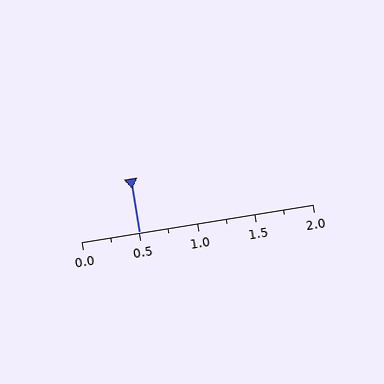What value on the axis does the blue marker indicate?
The marker indicates approximately 0.5.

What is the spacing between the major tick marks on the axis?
The major ticks are spaced 0.5 apart.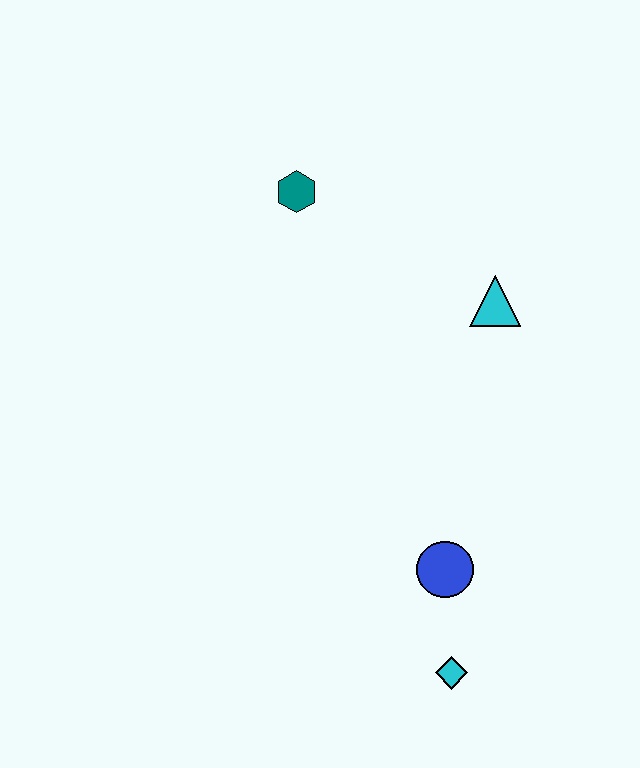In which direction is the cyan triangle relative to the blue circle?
The cyan triangle is above the blue circle.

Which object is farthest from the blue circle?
The teal hexagon is farthest from the blue circle.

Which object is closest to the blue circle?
The cyan diamond is closest to the blue circle.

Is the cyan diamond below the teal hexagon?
Yes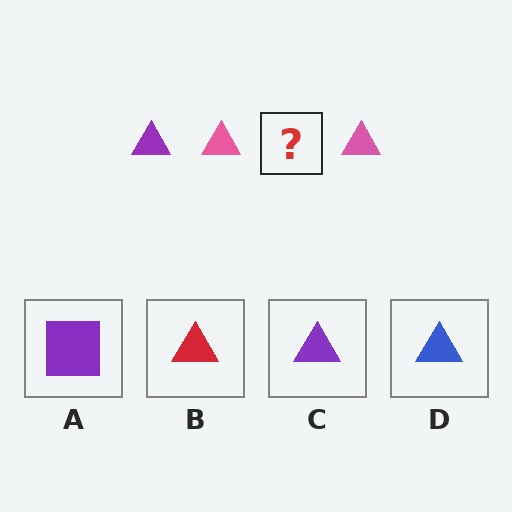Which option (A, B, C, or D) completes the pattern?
C.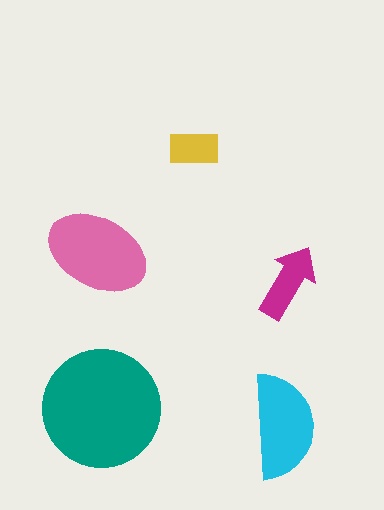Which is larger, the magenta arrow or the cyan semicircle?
The cyan semicircle.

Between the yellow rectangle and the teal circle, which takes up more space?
The teal circle.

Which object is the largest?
The teal circle.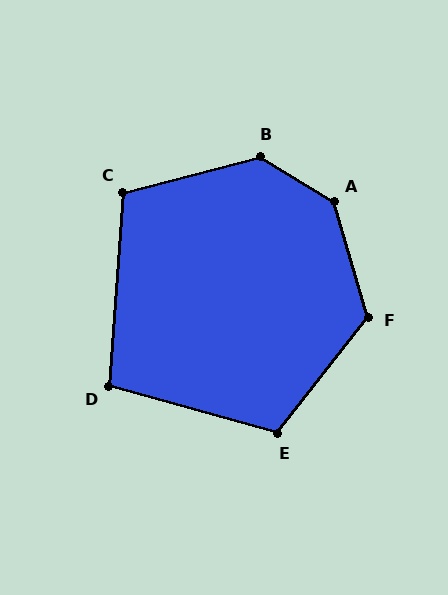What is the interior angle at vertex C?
Approximately 109 degrees (obtuse).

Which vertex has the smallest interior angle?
D, at approximately 101 degrees.